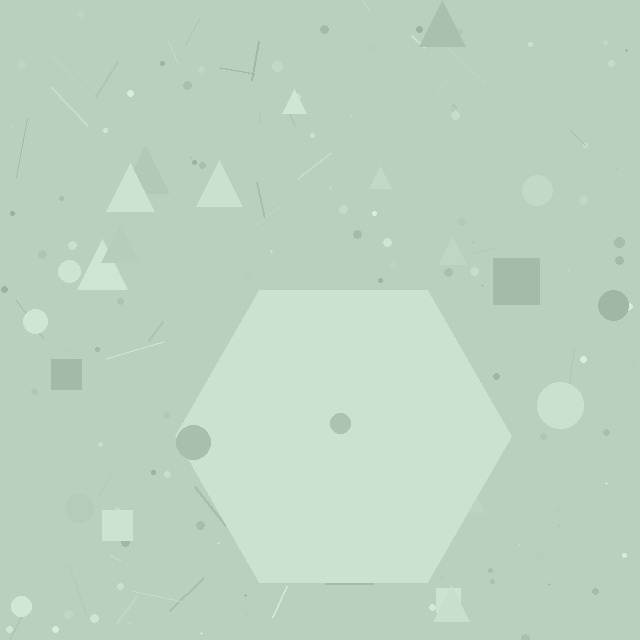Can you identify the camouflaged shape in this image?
The camouflaged shape is a hexagon.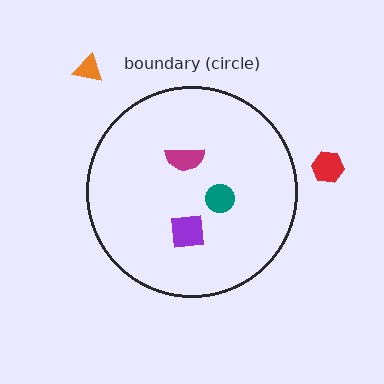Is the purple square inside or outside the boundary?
Inside.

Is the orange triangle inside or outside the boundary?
Outside.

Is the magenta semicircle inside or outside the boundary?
Inside.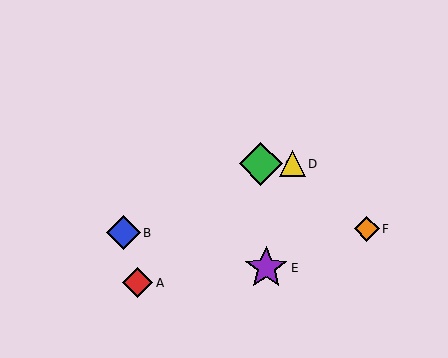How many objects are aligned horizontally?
2 objects (C, D) are aligned horizontally.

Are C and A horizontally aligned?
No, C is at y≈164 and A is at y≈283.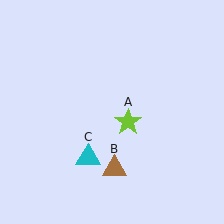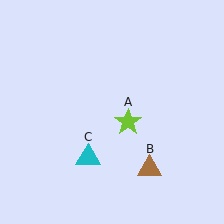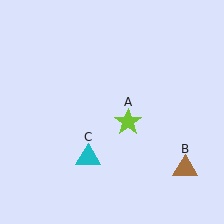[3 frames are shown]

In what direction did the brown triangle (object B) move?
The brown triangle (object B) moved right.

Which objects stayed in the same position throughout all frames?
Lime star (object A) and cyan triangle (object C) remained stationary.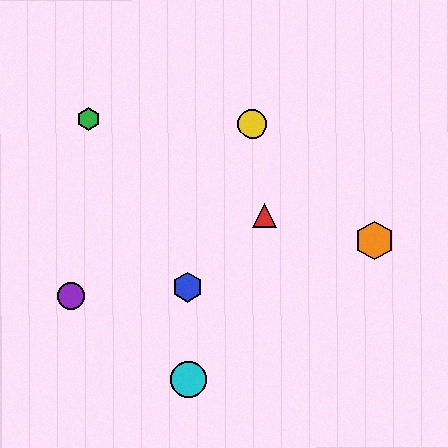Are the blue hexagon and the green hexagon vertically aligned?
No, the blue hexagon is at x≈187 and the green hexagon is at x≈89.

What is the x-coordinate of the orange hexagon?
The orange hexagon is at x≈375.